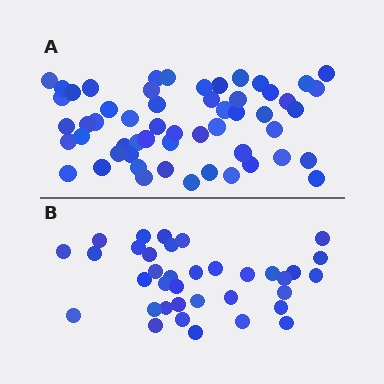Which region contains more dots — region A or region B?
Region A (the top region) has more dots.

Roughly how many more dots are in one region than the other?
Region A has approximately 20 more dots than region B.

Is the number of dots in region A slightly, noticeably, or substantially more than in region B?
Region A has substantially more. The ratio is roughly 1.5 to 1.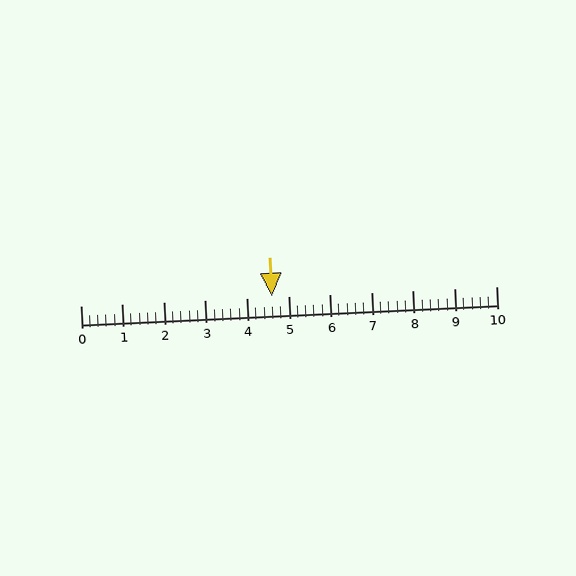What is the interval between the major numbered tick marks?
The major tick marks are spaced 1 units apart.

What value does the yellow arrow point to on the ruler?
The yellow arrow points to approximately 4.6.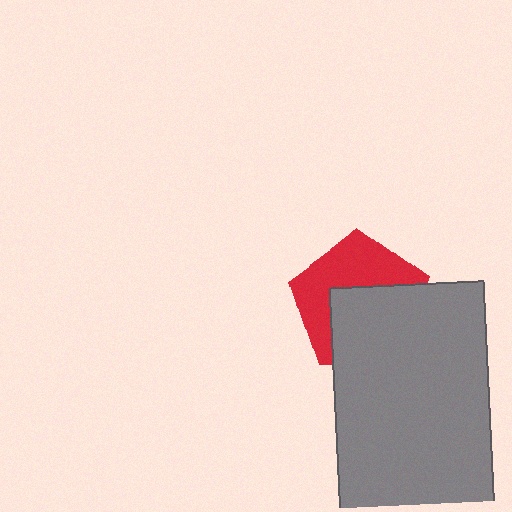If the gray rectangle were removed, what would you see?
You would see the complete red pentagon.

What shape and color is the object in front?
The object in front is a gray rectangle.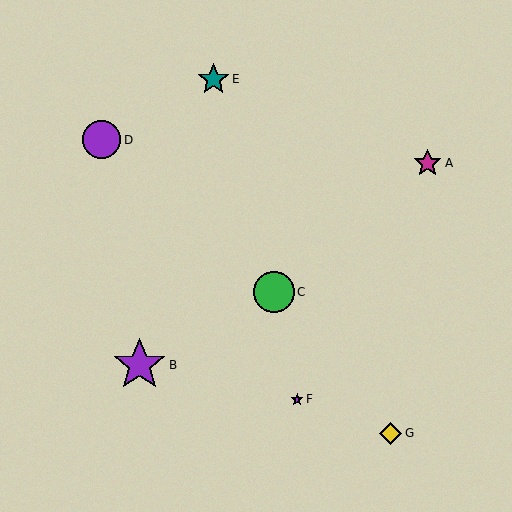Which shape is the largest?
The purple star (labeled B) is the largest.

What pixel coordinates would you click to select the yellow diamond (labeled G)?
Click at (390, 433) to select the yellow diamond G.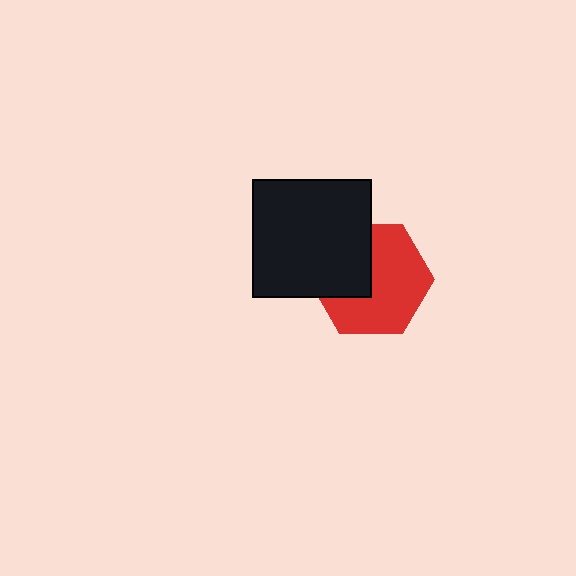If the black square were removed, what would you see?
You would see the complete red hexagon.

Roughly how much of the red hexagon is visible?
About half of it is visible (roughly 64%).